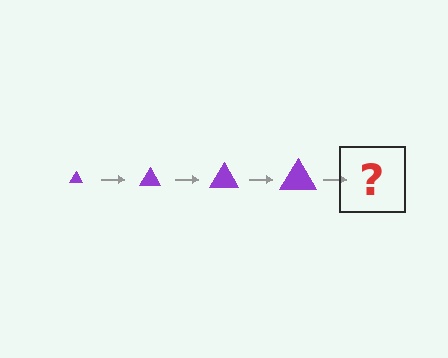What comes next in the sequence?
The next element should be a purple triangle, larger than the previous one.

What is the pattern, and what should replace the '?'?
The pattern is that the triangle gets progressively larger each step. The '?' should be a purple triangle, larger than the previous one.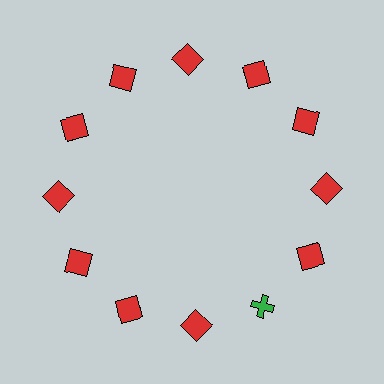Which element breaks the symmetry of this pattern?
The green cross at roughly the 5 o'clock position breaks the symmetry. All other shapes are red squares.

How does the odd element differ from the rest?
It differs in both color (green instead of red) and shape (cross instead of square).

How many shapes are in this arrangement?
There are 12 shapes arranged in a ring pattern.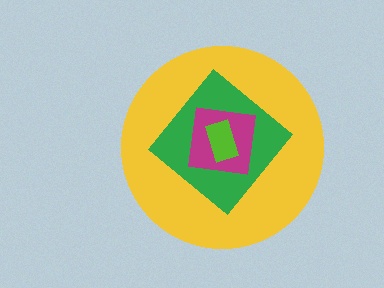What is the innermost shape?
The lime rectangle.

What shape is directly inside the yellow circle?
The green diamond.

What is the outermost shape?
The yellow circle.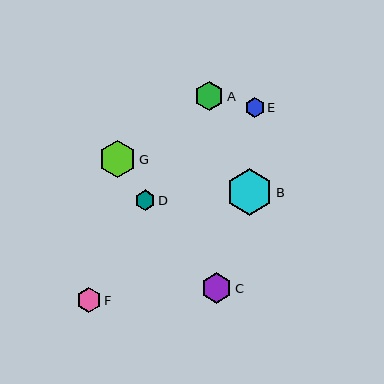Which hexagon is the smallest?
Hexagon E is the smallest with a size of approximately 19 pixels.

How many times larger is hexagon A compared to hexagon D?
Hexagon A is approximately 1.4 times the size of hexagon D.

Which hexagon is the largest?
Hexagon B is the largest with a size of approximately 46 pixels.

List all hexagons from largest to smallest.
From largest to smallest: B, G, C, A, F, D, E.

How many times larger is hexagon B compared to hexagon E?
Hexagon B is approximately 2.4 times the size of hexagon E.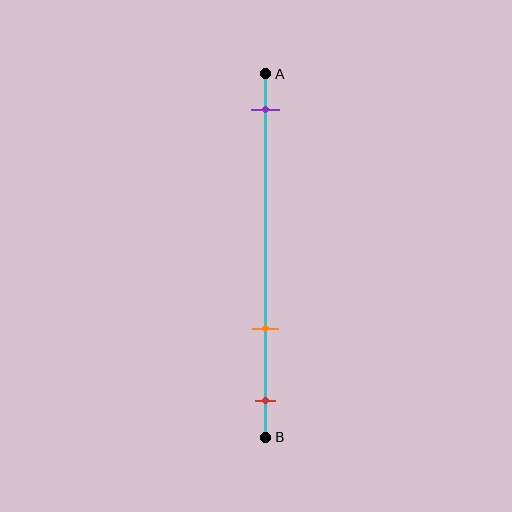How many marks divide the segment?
There are 3 marks dividing the segment.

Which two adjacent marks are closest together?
The orange and red marks are the closest adjacent pair.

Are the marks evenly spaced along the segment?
No, the marks are not evenly spaced.